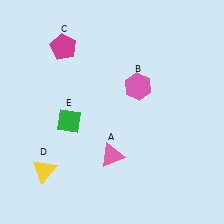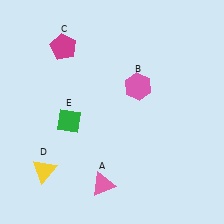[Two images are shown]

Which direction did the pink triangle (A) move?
The pink triangle (A) moved down.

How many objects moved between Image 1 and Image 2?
1 object moved between the two images.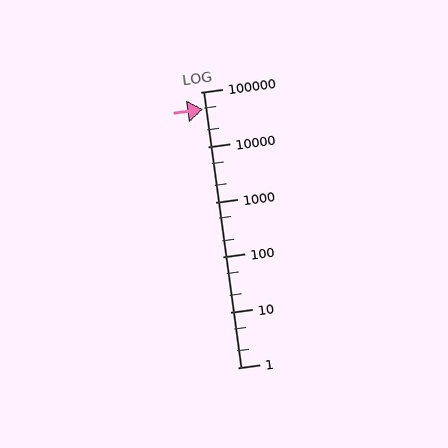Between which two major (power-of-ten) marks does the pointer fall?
The pointer is between 10000 and 100000.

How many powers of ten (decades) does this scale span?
The scale spans 5 decades, from 1 to 100000.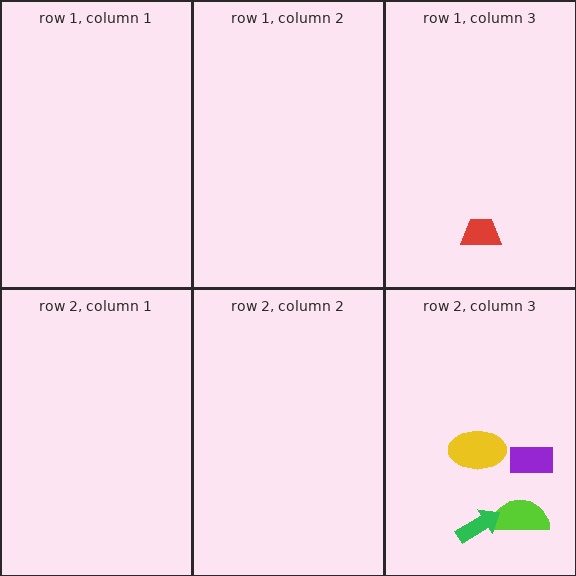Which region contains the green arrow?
The row 2, column 3 region.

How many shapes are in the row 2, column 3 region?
4.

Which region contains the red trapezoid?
The row 1, column 3 region.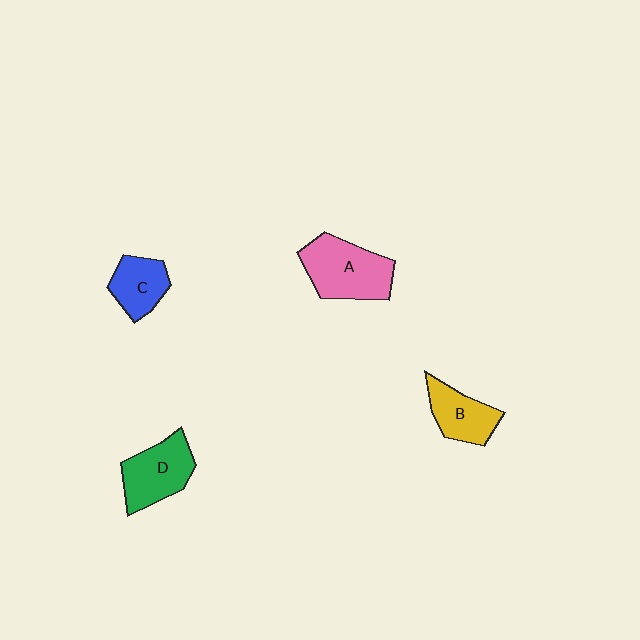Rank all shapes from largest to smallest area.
From largest to smallest: A (pink), D (green), B (yellow), C (blue).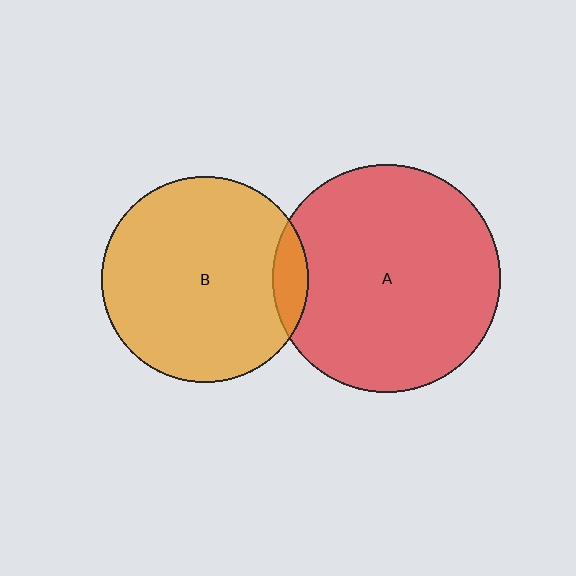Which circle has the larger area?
Circle A (red).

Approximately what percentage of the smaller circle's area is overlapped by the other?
Approximately 10%.